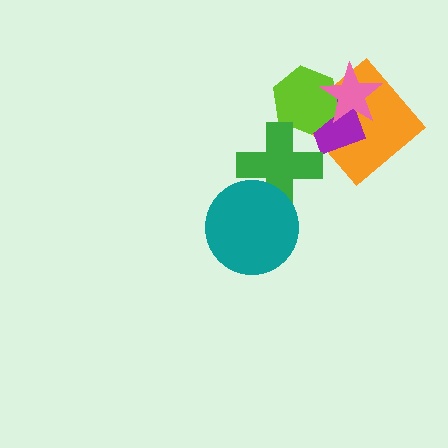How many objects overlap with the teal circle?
1 object overlaps with the teal circle.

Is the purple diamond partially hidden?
Yes, it is partially covered by another shape.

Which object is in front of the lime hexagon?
The pink star is in front of the lime hexagon.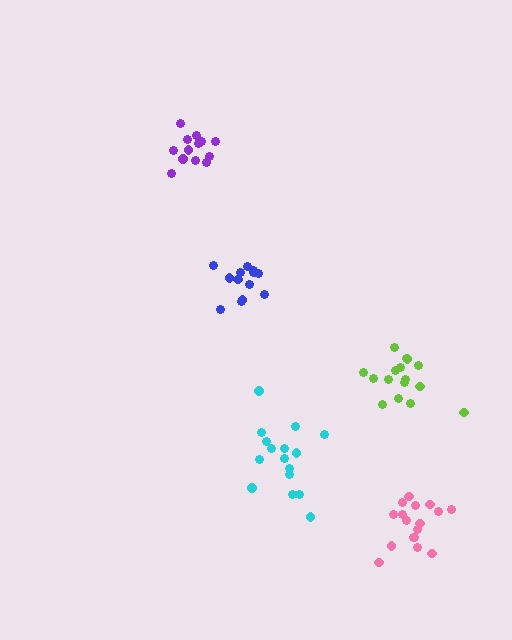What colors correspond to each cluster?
The clusters are colored: pink, lime, purple, blue, cyan.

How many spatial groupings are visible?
There are 5 spatial groupings.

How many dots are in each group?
Group 1: 17 dots, Group 2: 16 dots, Group 3: 13 dots, Group 4: 13 dots, Group 5: 16 dots (75 total).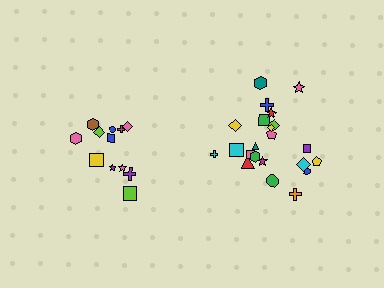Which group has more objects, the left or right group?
The right group.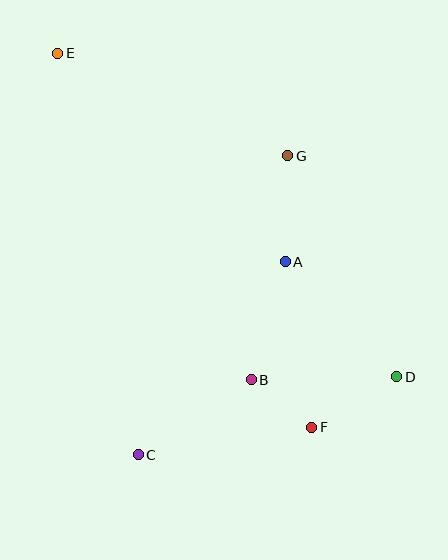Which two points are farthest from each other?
Points D and E are farthest from each other.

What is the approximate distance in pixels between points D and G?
The distance between D and G is approximately 246 pixels.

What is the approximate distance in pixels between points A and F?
The distance between A and F is approximately 168 pixels.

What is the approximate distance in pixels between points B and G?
The distance between B and G is approximately 227 pixels.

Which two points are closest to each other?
Points B and F are closest to each other.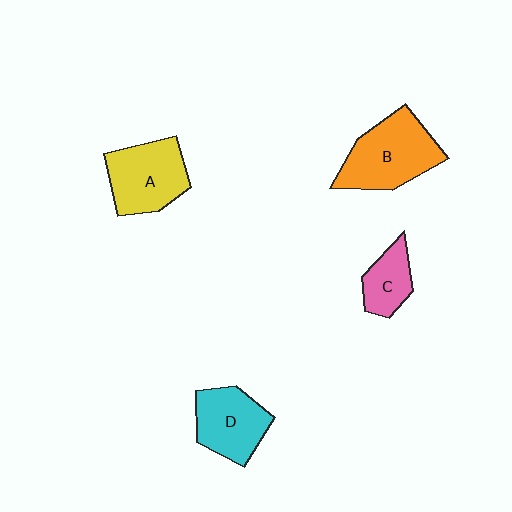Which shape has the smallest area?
Shape C (pink).